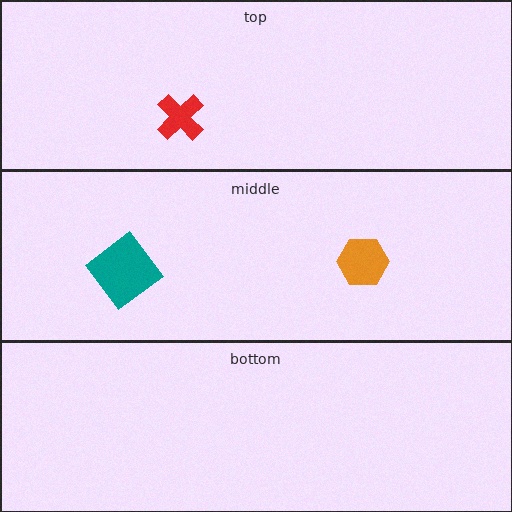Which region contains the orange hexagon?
The middle region.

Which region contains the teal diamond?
The middle region.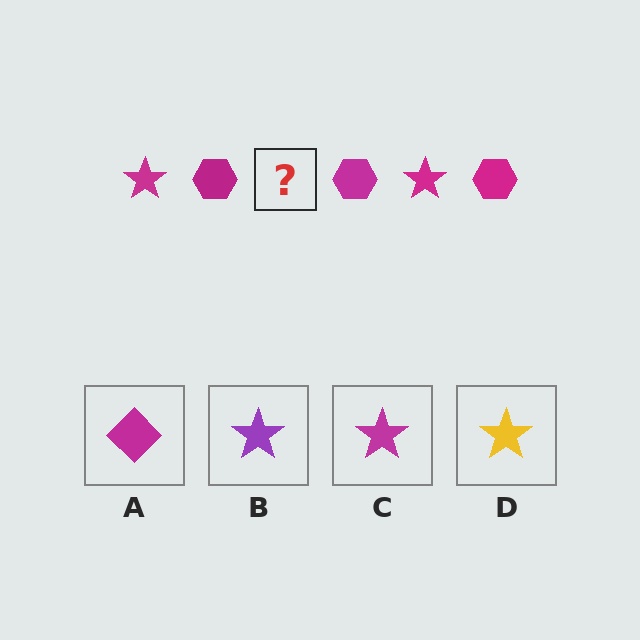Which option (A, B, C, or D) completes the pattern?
C.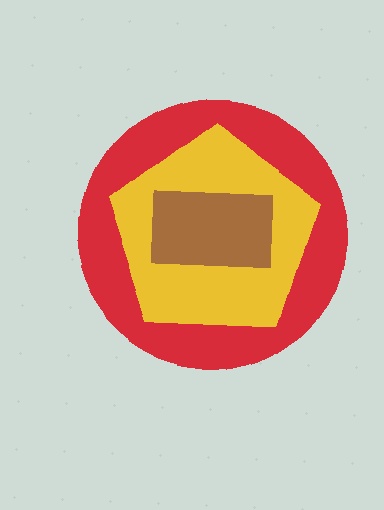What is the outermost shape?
The red circle.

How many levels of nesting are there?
3.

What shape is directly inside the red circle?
The yellow pentagon.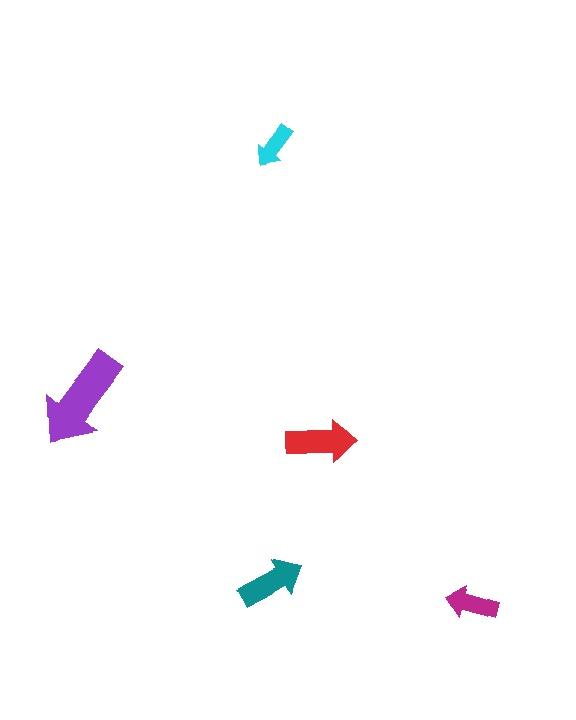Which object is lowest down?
The magenta arrow is bottommost.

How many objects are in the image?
There are 5 objects in the image.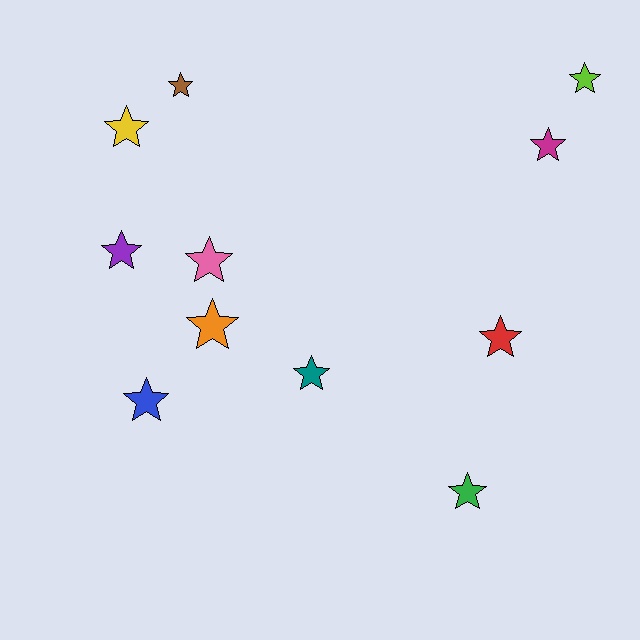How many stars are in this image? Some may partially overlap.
There are 11 stars.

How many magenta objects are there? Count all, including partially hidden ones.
There is 1 magenta object.